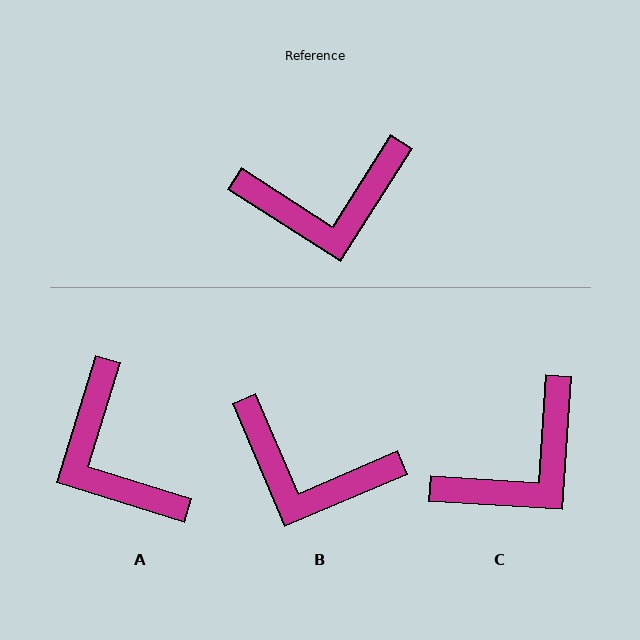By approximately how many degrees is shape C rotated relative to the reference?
Approximately 29 degrees counter-clockwise.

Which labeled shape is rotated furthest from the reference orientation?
A, about 75 degrees away.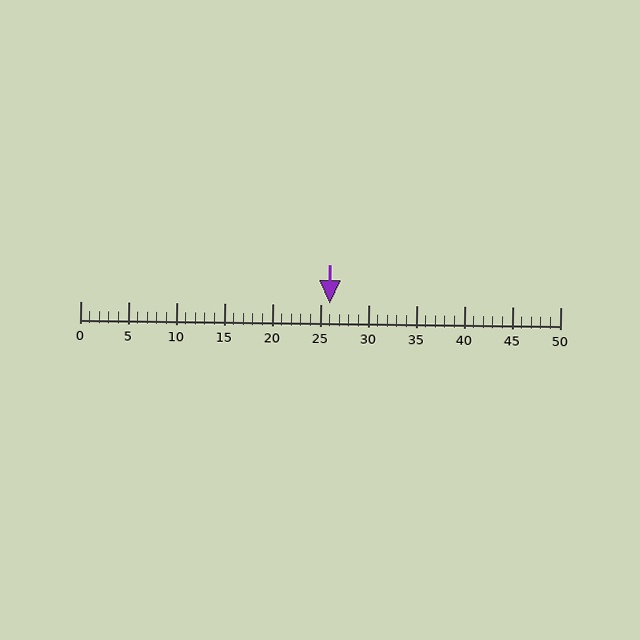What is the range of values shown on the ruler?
The ruler shows values from 0 to 50.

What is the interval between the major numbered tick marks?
The major tick marks are spaced 5 units apart.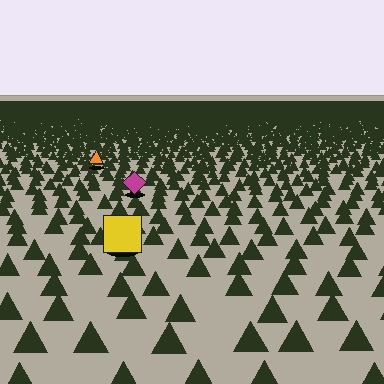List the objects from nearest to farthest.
From nearest to farthest: the yellow square, the magenta diamond, the orange triangle.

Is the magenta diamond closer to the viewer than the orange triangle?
Yes. The magenta diamond is closer — you can tell from the texture gradient: the ground texture is coarser near it.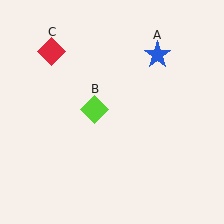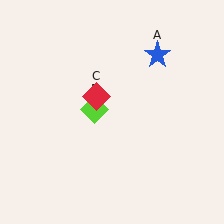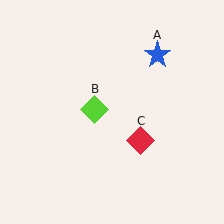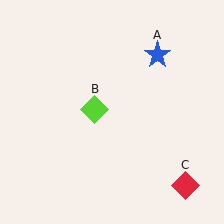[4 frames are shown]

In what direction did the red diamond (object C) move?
The red diamond (object C) moved down and to the right.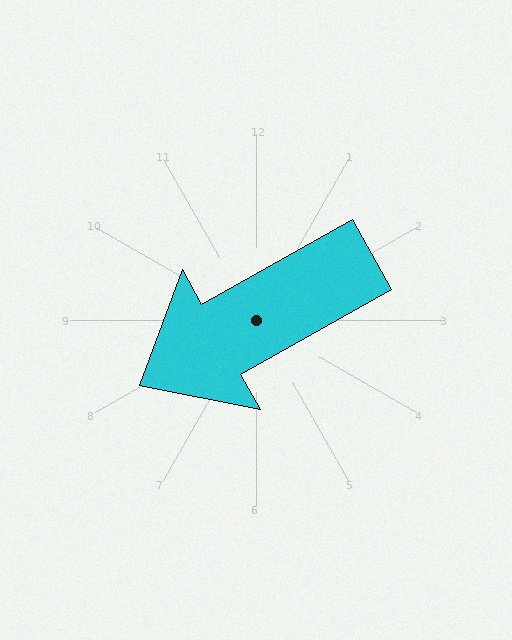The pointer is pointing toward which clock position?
Roughly 8 o'clock.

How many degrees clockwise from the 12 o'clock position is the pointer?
Approximately 241 degrees.